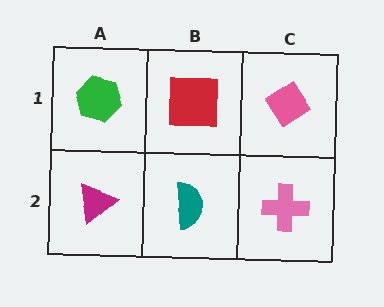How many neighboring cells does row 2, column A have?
2.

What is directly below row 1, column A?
A magenta triangle.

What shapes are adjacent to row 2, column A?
A green hexagon (row 1, column A), a teal semicircle (row 2, column B).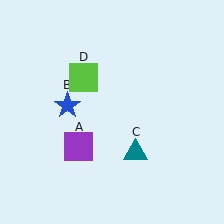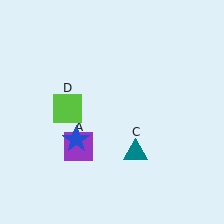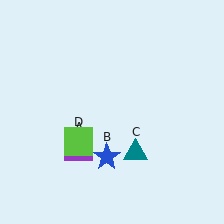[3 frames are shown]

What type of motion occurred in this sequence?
The blue star (object B), lime square (object D) rotated counterclockwise around the center of the scene.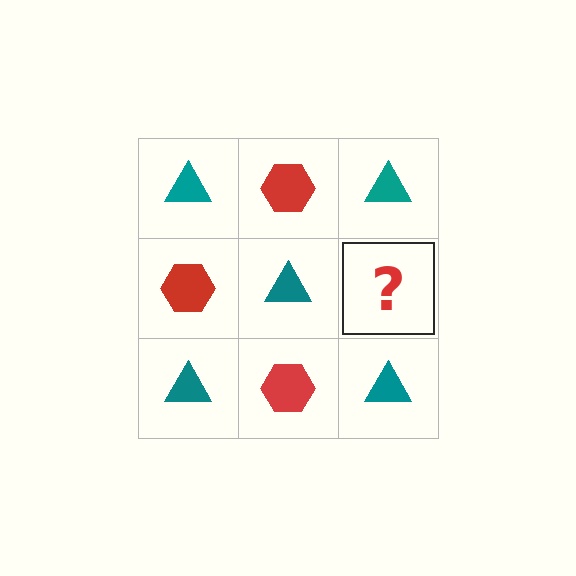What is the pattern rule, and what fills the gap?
The rule is that it alternates teal triangle and red hexagon in a checkerboard pattern. The gap should be filled with a red hexagon.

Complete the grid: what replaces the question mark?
The question mark should be replaced with a red hexagon.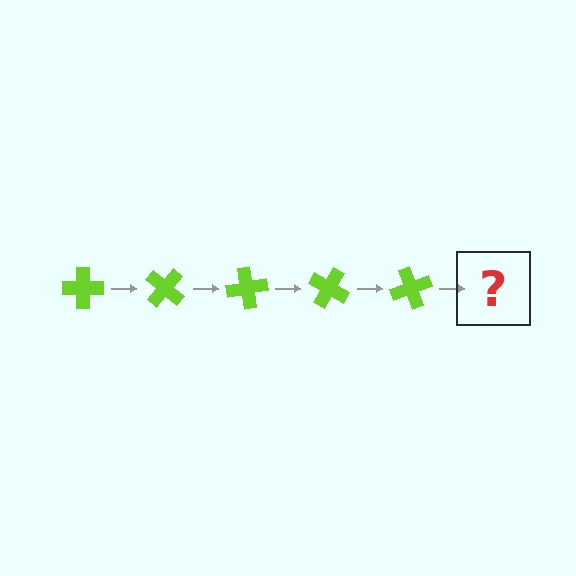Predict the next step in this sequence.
The next step is a lime cross rotated 200 degrees.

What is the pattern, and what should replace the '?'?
The pattern is that the cross rotates 40 degrees each step. The '?' should be a lime cross rotated 200 degrees.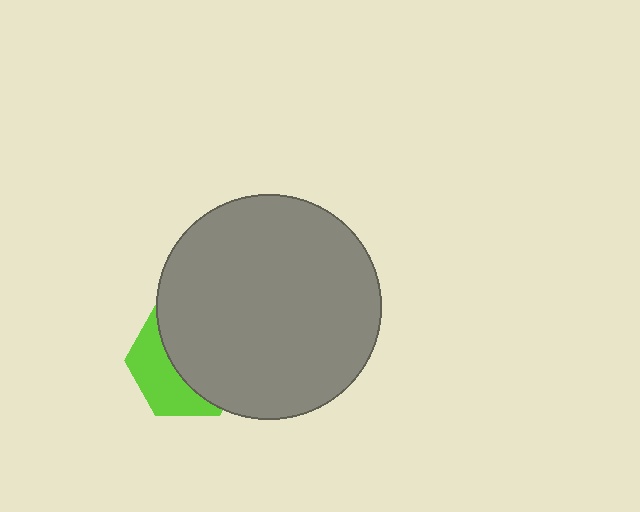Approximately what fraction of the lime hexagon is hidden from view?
Roughly 61% of the lime hexagon is hidden behind the gray circle.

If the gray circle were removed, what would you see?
You would see the complete lime hexagon.